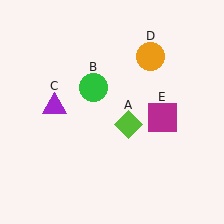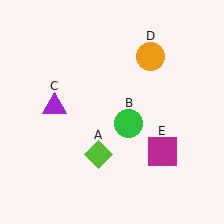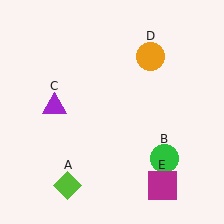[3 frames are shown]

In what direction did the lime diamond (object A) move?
The lime diamond (object A) moved down and to the left.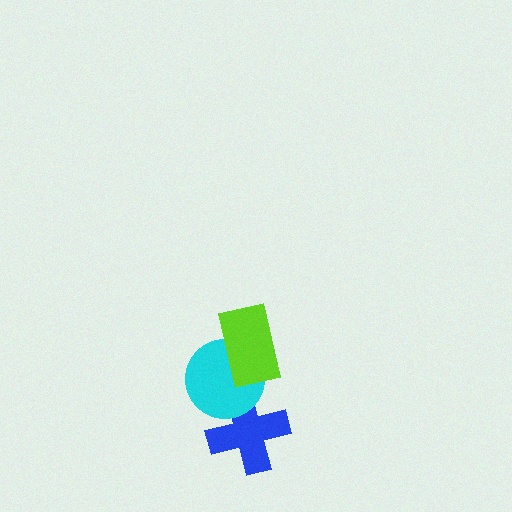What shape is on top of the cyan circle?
The lime rectangle is on top of the cyan circle.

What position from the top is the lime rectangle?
The lime rectangle is 1st from the top.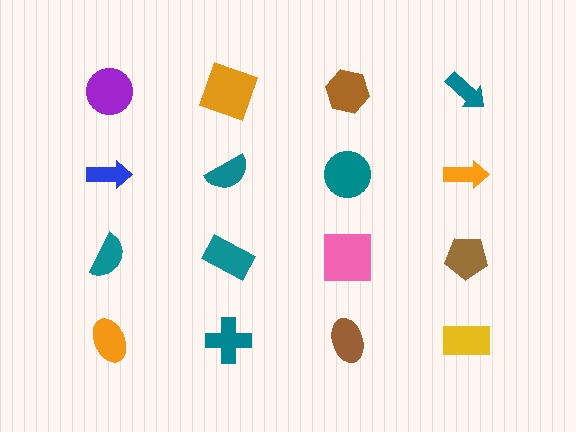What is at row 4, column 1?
An orange ellipse.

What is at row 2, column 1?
A blue arrow.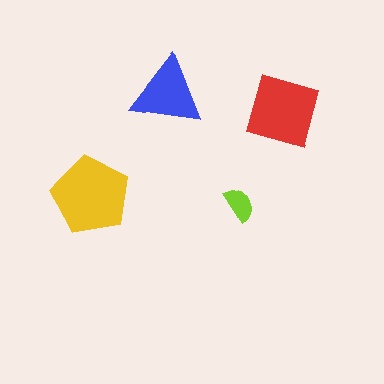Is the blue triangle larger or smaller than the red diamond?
Smaller.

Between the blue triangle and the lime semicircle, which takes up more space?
The blue triangle.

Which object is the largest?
The yellow pentagon.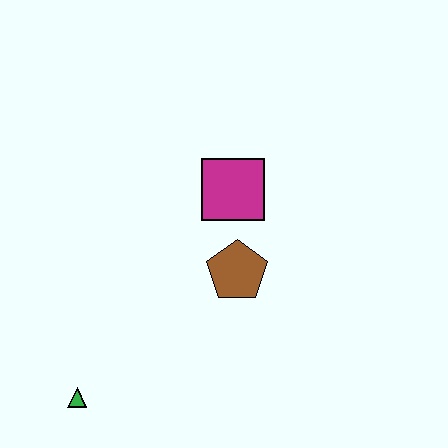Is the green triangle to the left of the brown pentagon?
Yes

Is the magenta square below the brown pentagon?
No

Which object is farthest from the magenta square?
The green triangle is farthest from the magenta square.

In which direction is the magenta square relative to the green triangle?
The magenta square is above the green triangle.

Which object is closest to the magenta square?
The brown pentagon is closest to the magenta square.